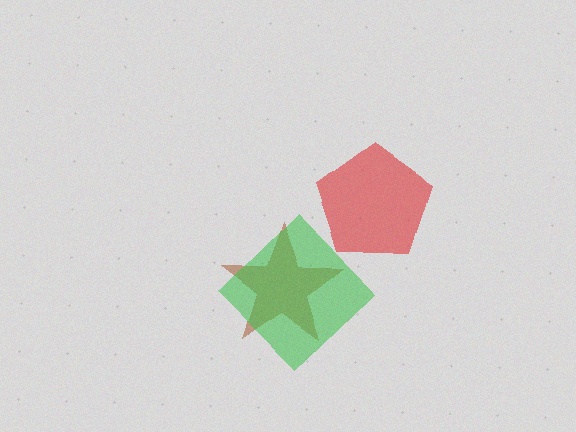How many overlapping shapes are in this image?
There are 3 overlapping shapes in the image.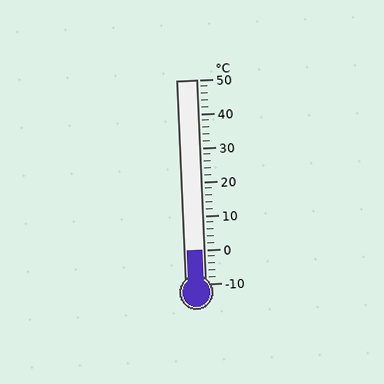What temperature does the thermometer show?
The thermometer shows approximately 0°C.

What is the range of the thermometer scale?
The thermometer scale ranges from -10°C to 50°C.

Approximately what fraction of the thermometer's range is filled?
The thermometer is filled to approximately 15% of its range.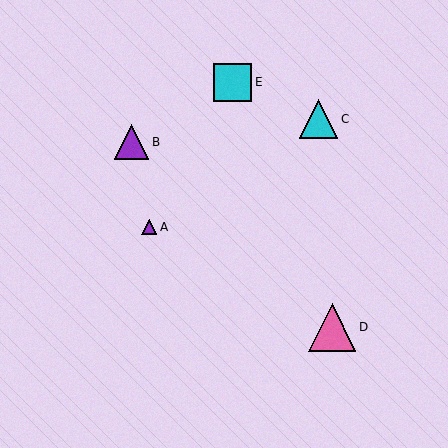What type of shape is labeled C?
Shape C is a cyan triangle.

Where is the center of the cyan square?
The center of the cyan square is at (232, 82).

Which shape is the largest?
The pink triangle (labeled D) is the largest.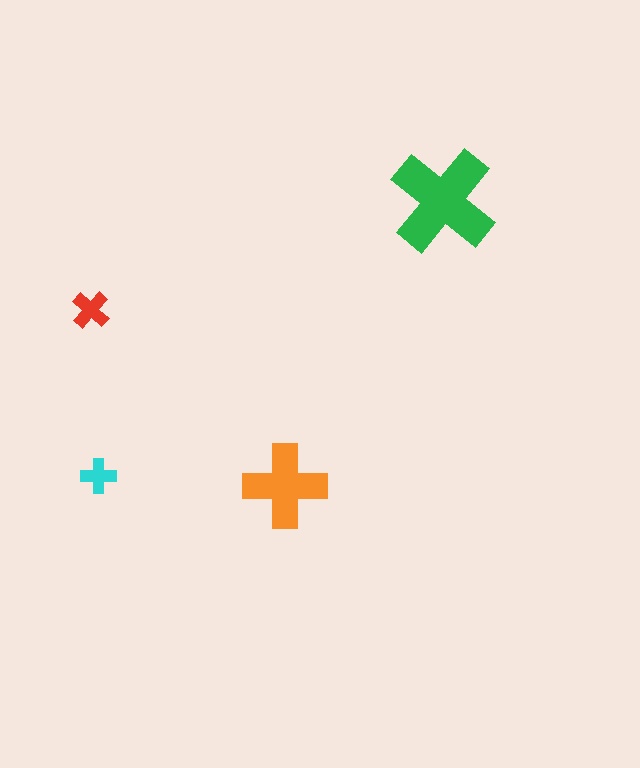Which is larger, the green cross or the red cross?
The green one.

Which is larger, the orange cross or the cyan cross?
The orange one.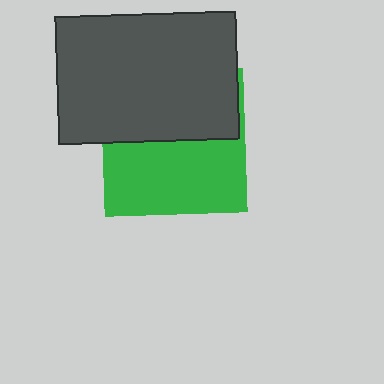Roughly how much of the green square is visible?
About half of it is visible (roughly 52%).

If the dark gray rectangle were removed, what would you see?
You would see the complete green square.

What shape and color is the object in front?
The object in front is a dark gray rectangle.